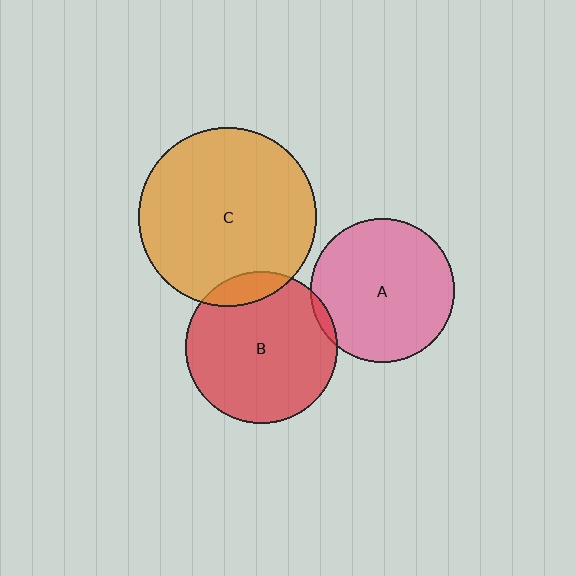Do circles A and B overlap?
Yes.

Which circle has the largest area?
Circle C (orange).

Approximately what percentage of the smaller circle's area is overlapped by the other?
Approximately 5%.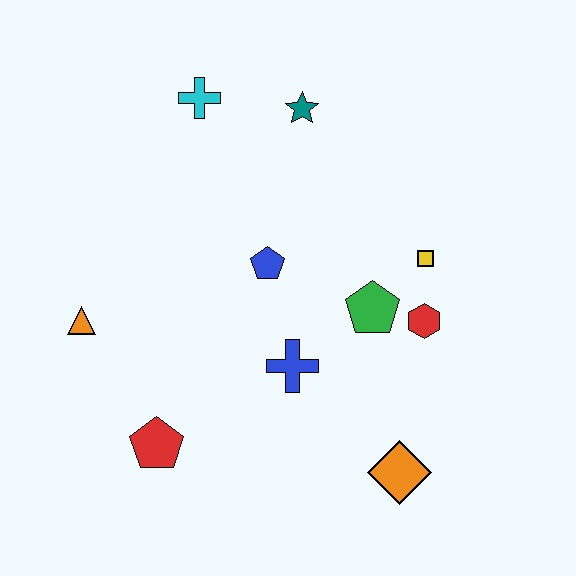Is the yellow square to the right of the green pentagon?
Yes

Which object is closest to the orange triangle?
The red pentagon is closest to the orange triangle.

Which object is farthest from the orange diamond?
The cyan cross is farthest from the orange diamond.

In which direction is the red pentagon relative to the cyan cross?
The red pentagon is below the cyan cross.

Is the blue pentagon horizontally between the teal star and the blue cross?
No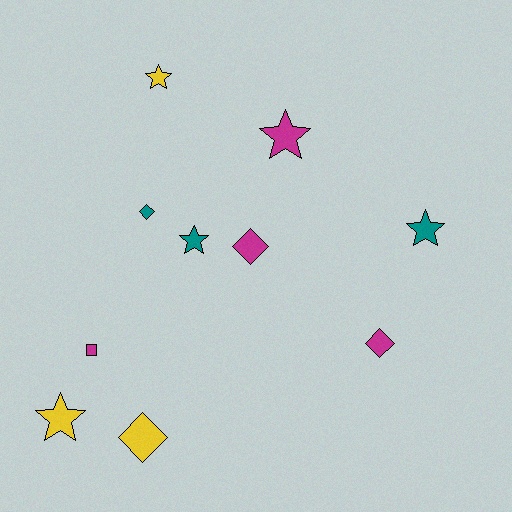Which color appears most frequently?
Magenta, with 4 objects.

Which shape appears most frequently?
Star, with 5 objects.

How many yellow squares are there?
There are no yellow squares.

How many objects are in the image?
There are 10 objects.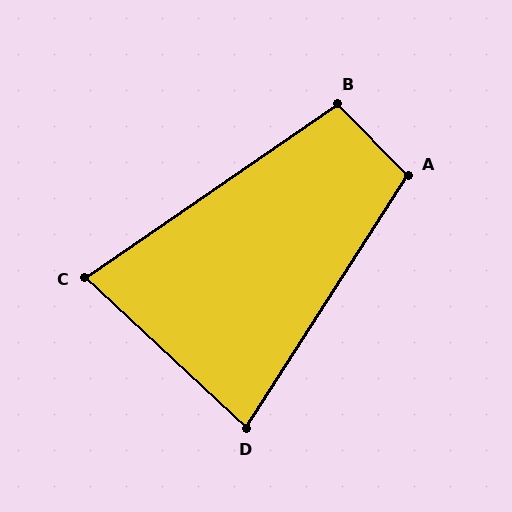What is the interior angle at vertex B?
Approximately 100 degrees (obtuse).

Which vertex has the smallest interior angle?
C, at approximately 77 degrees.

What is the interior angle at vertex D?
Approximately 80 degrees (acute).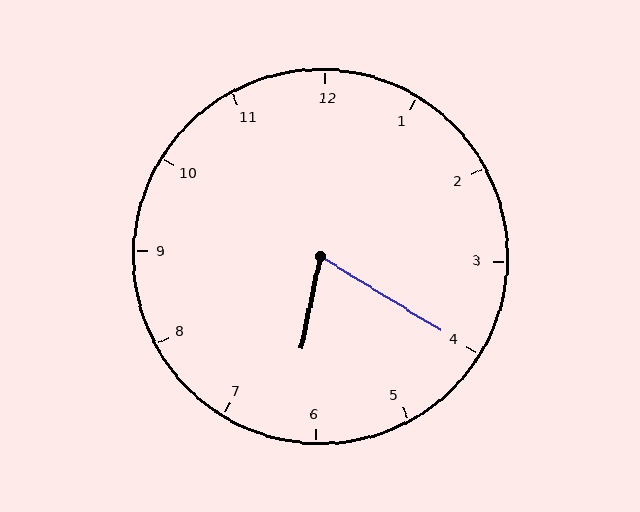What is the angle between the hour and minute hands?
Approximately 70 degrees.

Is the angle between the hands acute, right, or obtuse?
It is acute.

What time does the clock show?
6:20.